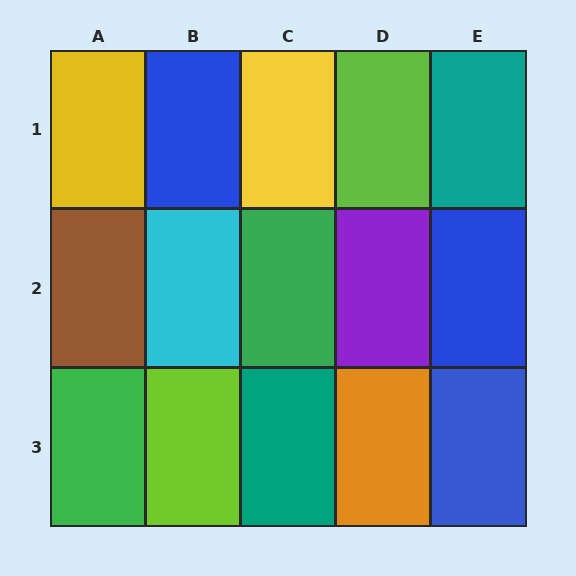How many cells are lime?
2 cells are lime.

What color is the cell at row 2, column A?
Brown.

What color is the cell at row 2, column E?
Blue.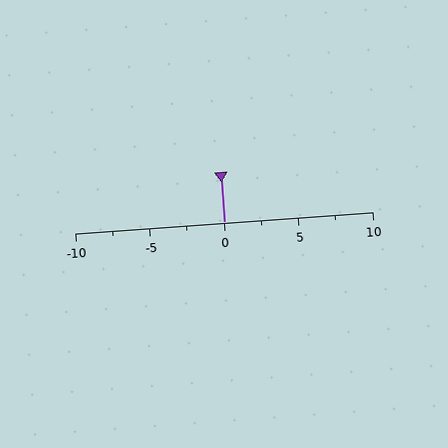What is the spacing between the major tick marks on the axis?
The major ticks are spaced 5 apart.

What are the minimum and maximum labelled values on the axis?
The axis runs from -10 to 10.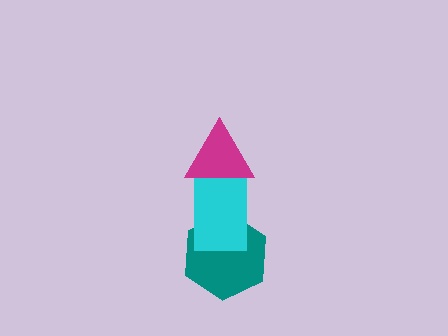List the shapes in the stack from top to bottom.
From top to bottom: the magenta triangle, the cyan rectangle, the teal hexagon.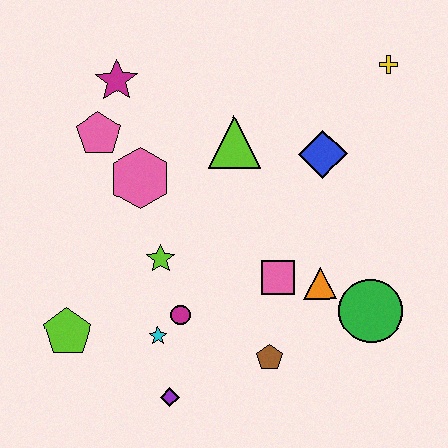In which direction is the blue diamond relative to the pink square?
The blue diamond is above the pink square.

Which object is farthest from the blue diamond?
The lime pentagon is farthest from the blue diamond.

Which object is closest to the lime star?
The magenta circle is closest to the lime star.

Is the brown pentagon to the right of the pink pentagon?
Yes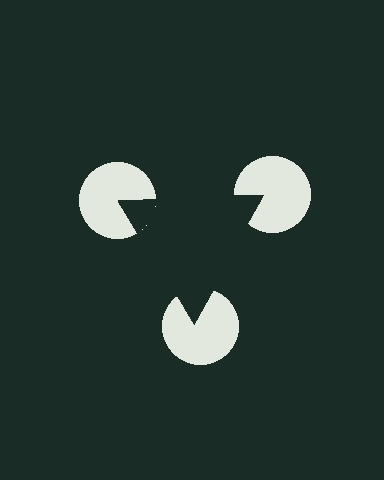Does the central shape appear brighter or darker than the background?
It typically appears slightly darker than the background, even though no actual brightness change is drawn.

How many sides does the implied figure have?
3 sides.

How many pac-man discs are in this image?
There are 3 — one at each vertex of the illusory triangle.